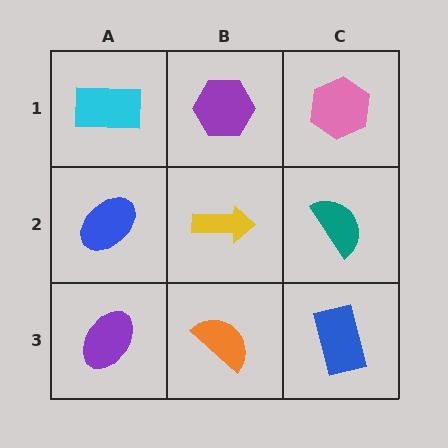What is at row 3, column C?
A blue rectangle.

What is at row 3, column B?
An orange semicircle.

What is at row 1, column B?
A purple hexagon.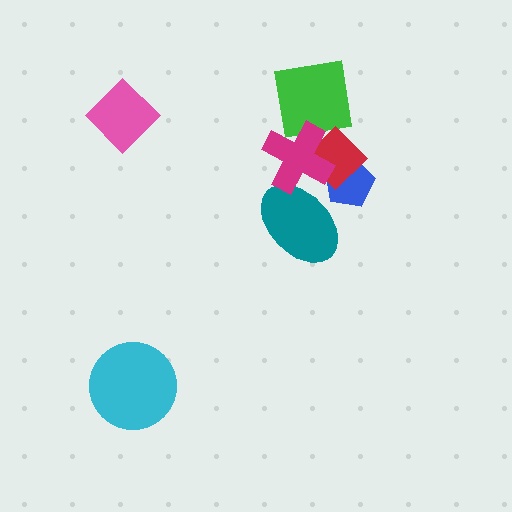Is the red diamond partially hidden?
Yes, it is partially covered by another shape.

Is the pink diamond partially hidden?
No, no other shape covers it.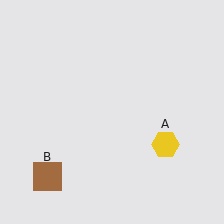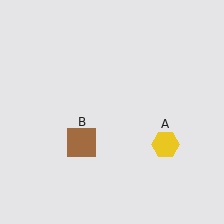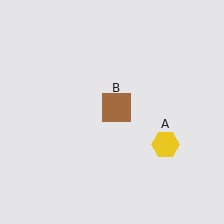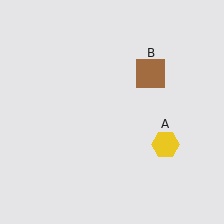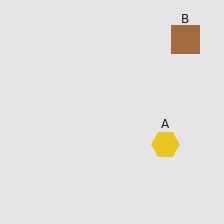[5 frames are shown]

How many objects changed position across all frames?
1 object changed position: brown square (object B).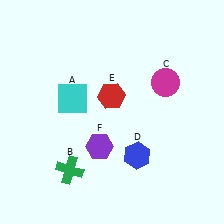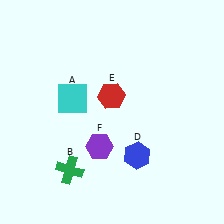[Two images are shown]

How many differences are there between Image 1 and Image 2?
There is 1 difference between the two images.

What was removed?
The magenta circle (C) was removed in Image 2.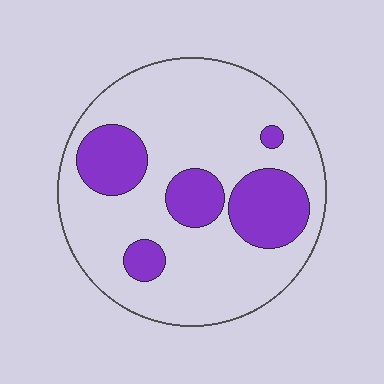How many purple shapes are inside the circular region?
5.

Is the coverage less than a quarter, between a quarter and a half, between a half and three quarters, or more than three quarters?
Less than a quarter.